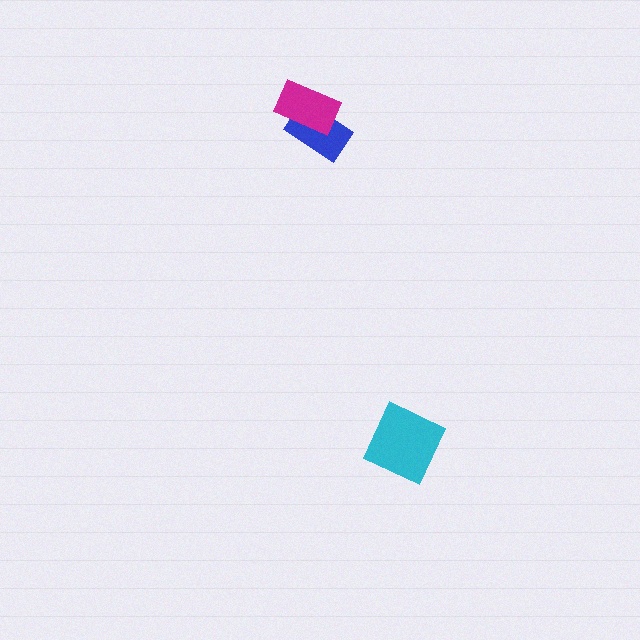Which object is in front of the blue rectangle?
The magenta rectangle is in front of the blue rectangle.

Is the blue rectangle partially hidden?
Yes, it is partially covered by another shape.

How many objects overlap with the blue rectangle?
1 object overlaps with the blue rectangle.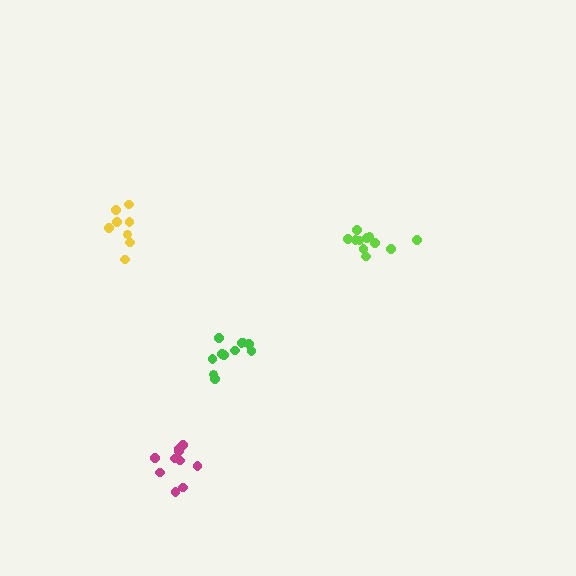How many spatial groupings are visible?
There are 4 spatial groupings.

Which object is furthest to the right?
The lime cluster is rightmost.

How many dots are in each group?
Group 1: 11 dots, Group 2: 8 dots, Group 3: 11 dots, Group 4: 10 dots (40 total).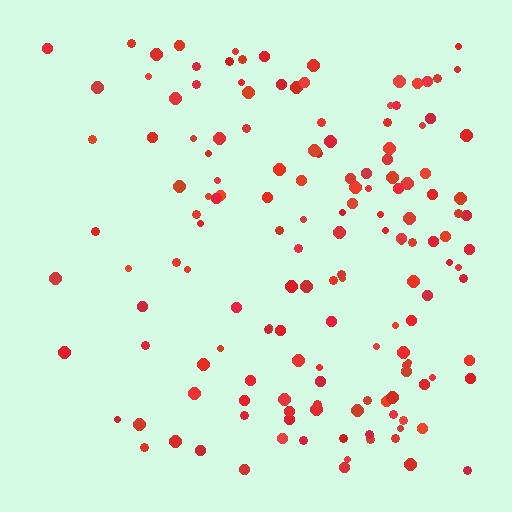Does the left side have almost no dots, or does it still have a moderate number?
Still a moderate number, just noticeably fewer than the right.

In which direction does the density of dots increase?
From left to right, with the right side densest.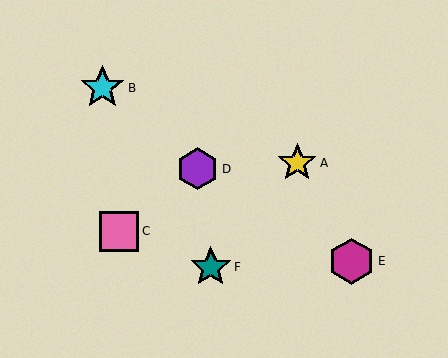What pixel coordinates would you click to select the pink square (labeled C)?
Click at (119, 231) to select the pink square C.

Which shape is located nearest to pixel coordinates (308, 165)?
The yellow star (labeled A) at (297, 163) is nearest to that location.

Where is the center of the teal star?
The center of the teal star is at (211, 267).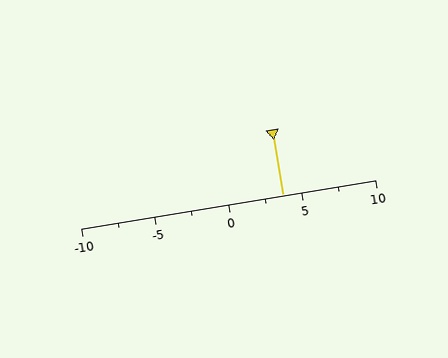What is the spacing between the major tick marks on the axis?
The major ticks are spaced 5 apart.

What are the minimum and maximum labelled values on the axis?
The axis runs from -10 to 10.